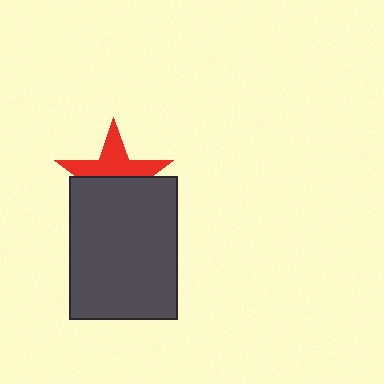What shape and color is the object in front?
The object in front is a dark gray rectangle.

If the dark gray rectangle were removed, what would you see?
You would see the complete red star.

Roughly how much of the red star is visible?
About half of it is visible (roughly 47%).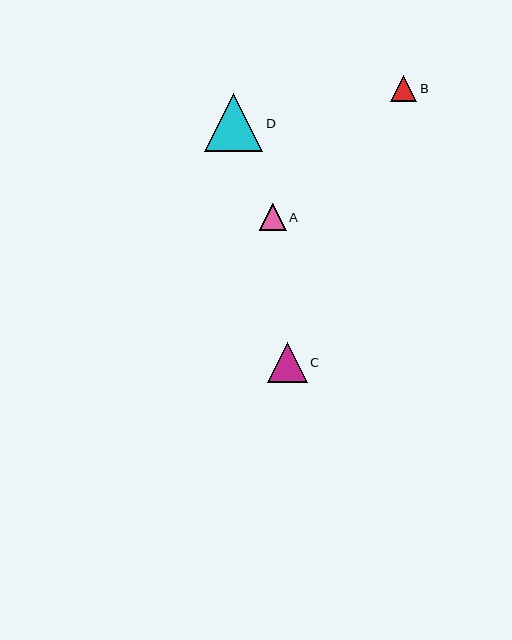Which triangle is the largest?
Triangle D is the largest with a size of approximately 58 pixels.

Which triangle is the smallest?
Triangle B is the smallest with a size of approximately 26 pixels.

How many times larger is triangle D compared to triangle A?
Triangle D is approximately 2.2 times the size of triangle A.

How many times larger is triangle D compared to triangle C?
Triangle D is approximately 1.5 times the size of triangle C.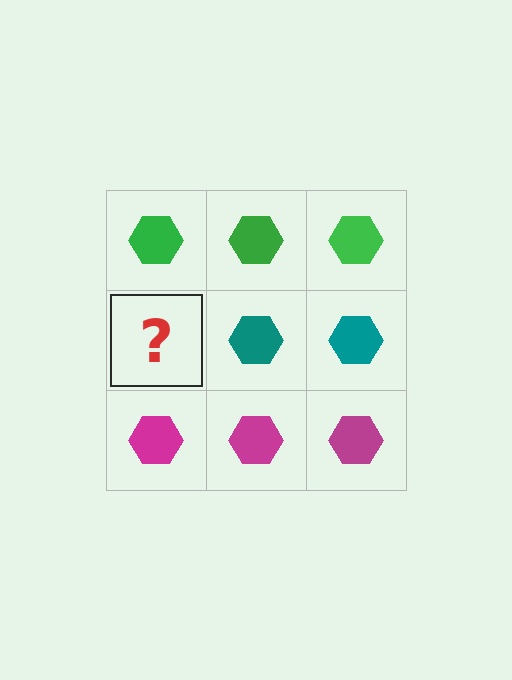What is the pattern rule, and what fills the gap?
The rule is that each row has a consistent color. The gap should be filled with a teal hexagon.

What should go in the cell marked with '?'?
The missing cell should contain a teal hexagon.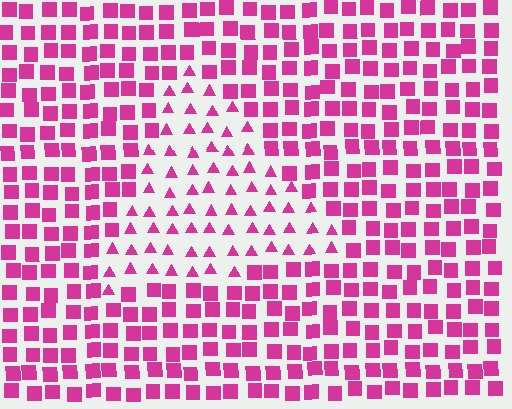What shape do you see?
I see a triangle.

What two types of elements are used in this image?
The image uses triangles inside the triangle region and squares outside it.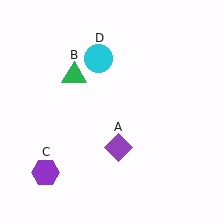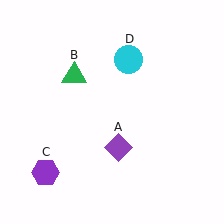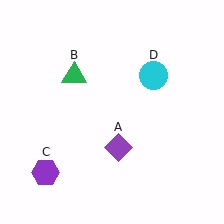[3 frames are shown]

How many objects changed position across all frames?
1 object changed position: cyan circle (object D).